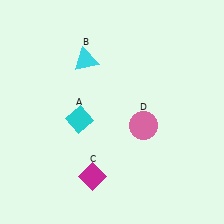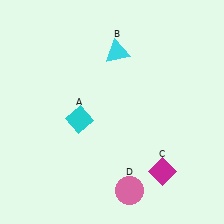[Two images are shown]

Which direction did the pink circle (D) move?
The pink circle (D) moved down.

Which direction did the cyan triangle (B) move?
The cyan triangle (B) moved right.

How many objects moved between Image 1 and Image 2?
3 objects moved between the two images.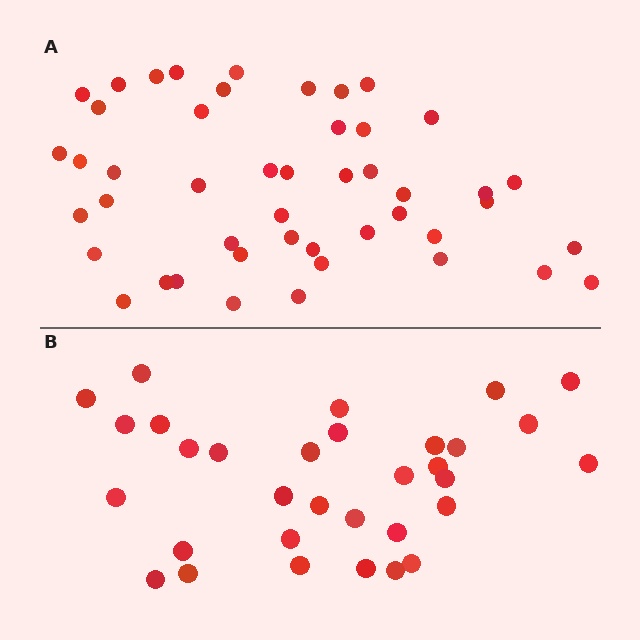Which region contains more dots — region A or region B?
Region A (the top region) has more dots.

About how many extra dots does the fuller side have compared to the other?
Region A has approximately 15 more dots than region B.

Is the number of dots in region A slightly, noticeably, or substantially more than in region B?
Region A has substantially more. The ratio is roughly 1.5 to 1.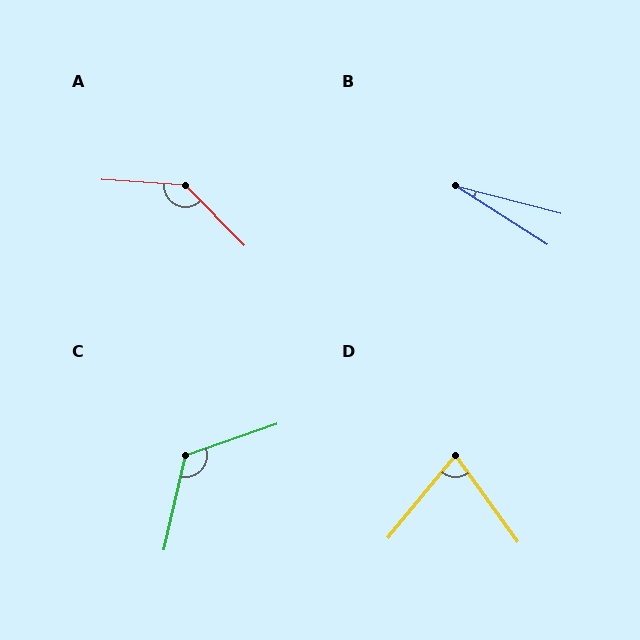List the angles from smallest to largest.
B (18°), D (75°), C (122°), A (138°).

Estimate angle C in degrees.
Approximately 122 degrees.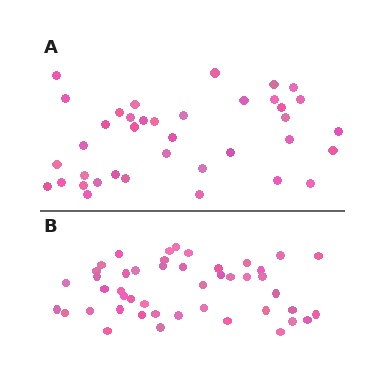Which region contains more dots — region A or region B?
Region B (the bottom region) has more dots.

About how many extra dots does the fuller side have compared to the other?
Region B has roughly 8 or so more dots than region A.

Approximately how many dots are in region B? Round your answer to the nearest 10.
About 50 dots. (The exact count is 46, which rounds to 50.)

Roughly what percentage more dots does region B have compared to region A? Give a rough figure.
About 20% more.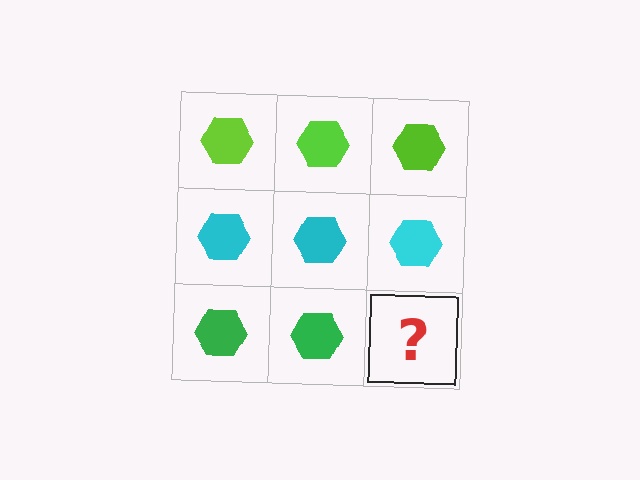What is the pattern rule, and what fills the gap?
The rule is that each row has a consistent color. The gap should be filled with a green hexagon.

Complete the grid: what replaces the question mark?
The question mark should be replaced with a green hexagon.